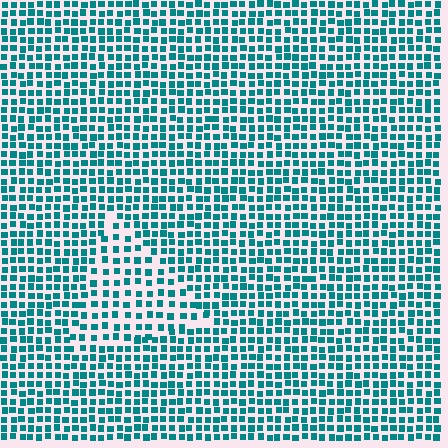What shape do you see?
I see a triangle.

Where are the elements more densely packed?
The elements are more densely packed outside the triangle boundary.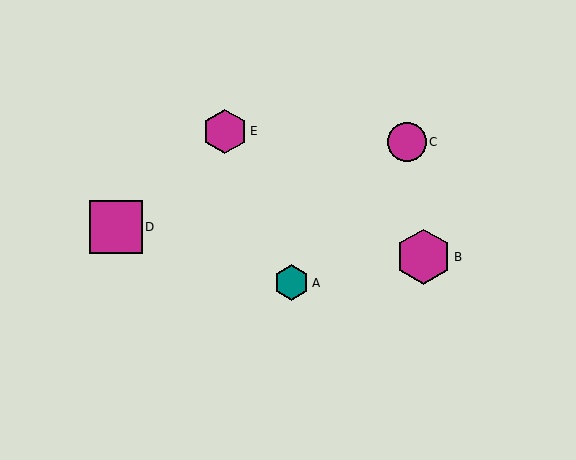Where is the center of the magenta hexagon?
The center of the magenta hexagon is at (424, 257).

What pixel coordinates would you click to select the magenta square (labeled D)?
Click at (116, 227) to select the magenta square D.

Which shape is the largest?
The magenta hexagon (labeled B) is the largest.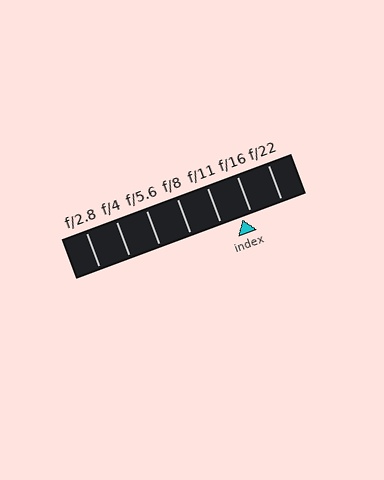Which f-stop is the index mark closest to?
The index mark is closest to f/16.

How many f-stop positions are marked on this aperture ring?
There are 7 f-stop positions marked.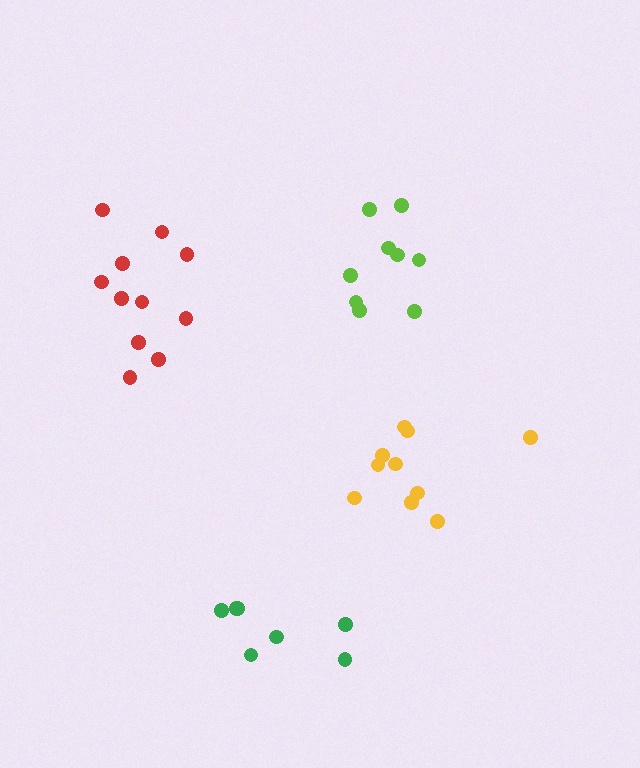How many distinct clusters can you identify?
There are 4 distinct clusters.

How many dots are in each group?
Group 1: 11 dots, Group 2: 9 dots, Group 3: 7 dots, Group 4: 10 dots (37 total).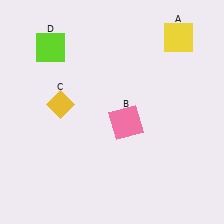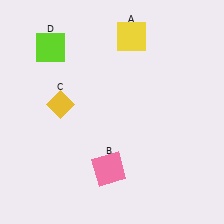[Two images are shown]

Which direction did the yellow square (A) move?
The yellow square (A) moved left.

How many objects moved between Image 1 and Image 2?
2 objects moved between the two images.